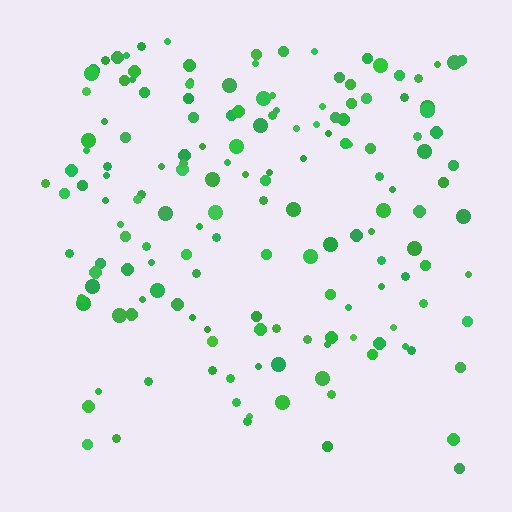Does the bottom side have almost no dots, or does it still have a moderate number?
Still a moderate number, just noticeably fewer than the top.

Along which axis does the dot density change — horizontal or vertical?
Vertical.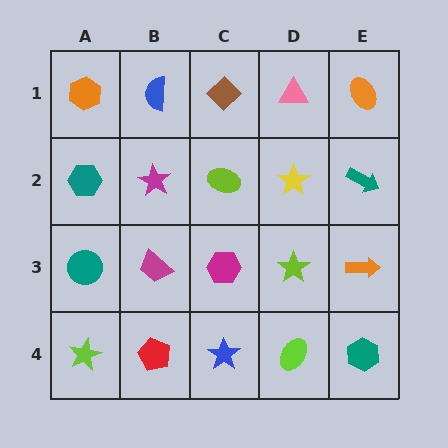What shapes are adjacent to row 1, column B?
A magenta star (row 2, column B), an orange hexagon (row 1, column A), a brown diamond (row 1, column C).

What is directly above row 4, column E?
An orange arrow.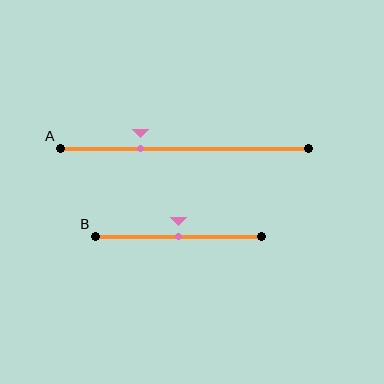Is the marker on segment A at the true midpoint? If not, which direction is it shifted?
No, the marker on segment A is shifted to the left by about 18% of the segment length.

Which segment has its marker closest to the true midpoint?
Segment B has its marker closest to the true midpoint.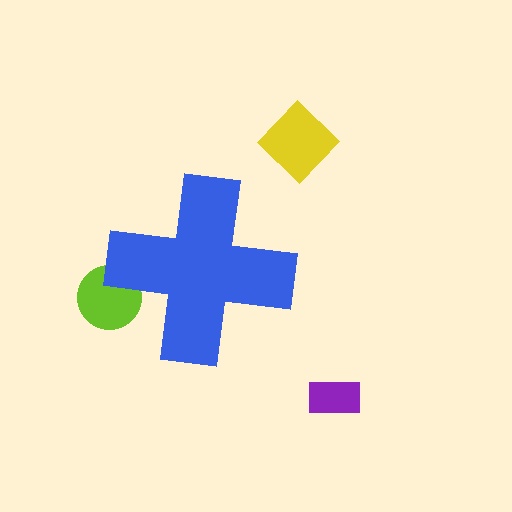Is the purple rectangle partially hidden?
No, the purple rectangle is fully visible.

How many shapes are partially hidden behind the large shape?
1 shape is partially hidden.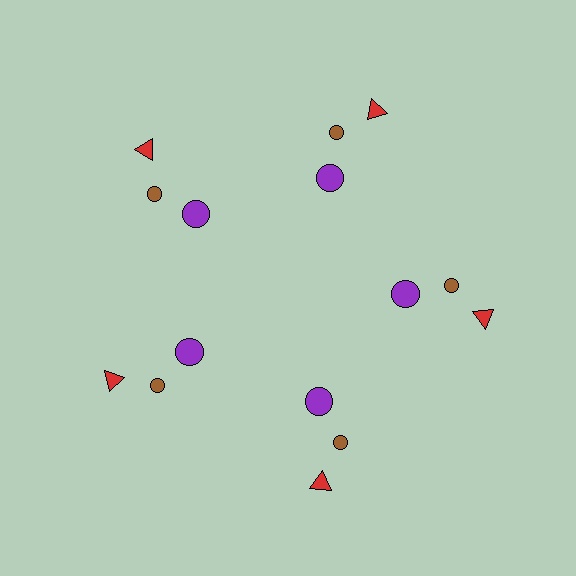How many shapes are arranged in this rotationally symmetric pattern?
There are 15 shapes, arranged in 5 groups of 3.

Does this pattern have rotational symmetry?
Yes, this pattern has 5-fold rotational symmetry. It looks the same after rotating 72 degrees around the center.